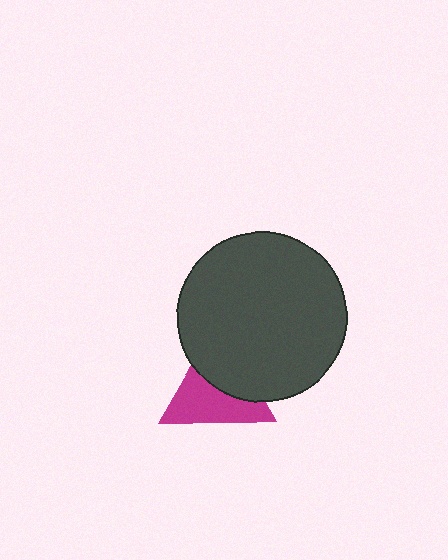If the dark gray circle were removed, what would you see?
You would see the complete magenta triangle.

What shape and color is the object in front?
The object in front is a dark gray circle.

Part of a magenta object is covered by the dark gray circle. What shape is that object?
It is a triangle.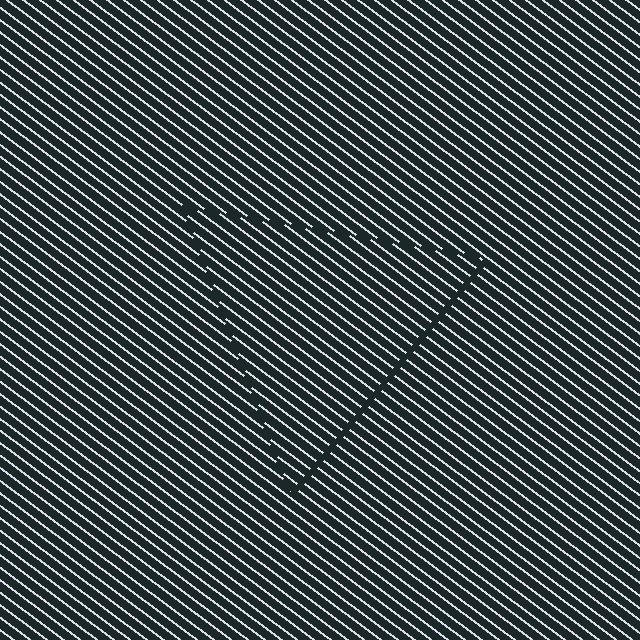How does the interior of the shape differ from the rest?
The interior of the shape contains the same grating, shifted by half a period — the contour is defined by the phase discontinuity where line-ends from the inner and outer gratings abut.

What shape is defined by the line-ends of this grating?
An illusory triangle. The interior of the shape contains the same grating, shifted by half a period — the contour is defined by the phase discontinuity where line-ends from the inner and outer gratings abut.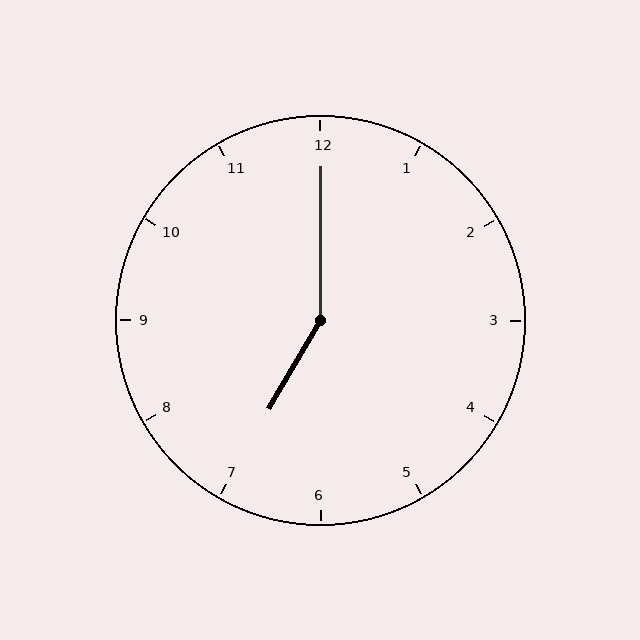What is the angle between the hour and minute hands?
Approximately 150 degrees.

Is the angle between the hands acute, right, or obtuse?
It is obtuse.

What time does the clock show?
7:00.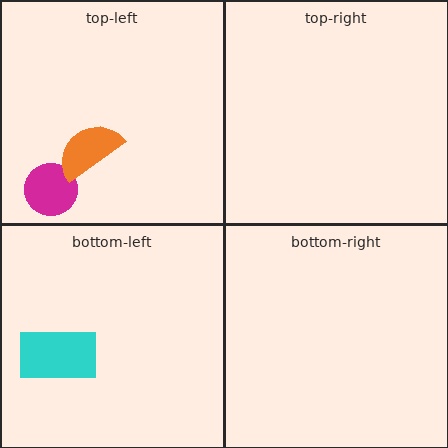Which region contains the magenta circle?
The top-left region.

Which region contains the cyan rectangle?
The bottom-left region.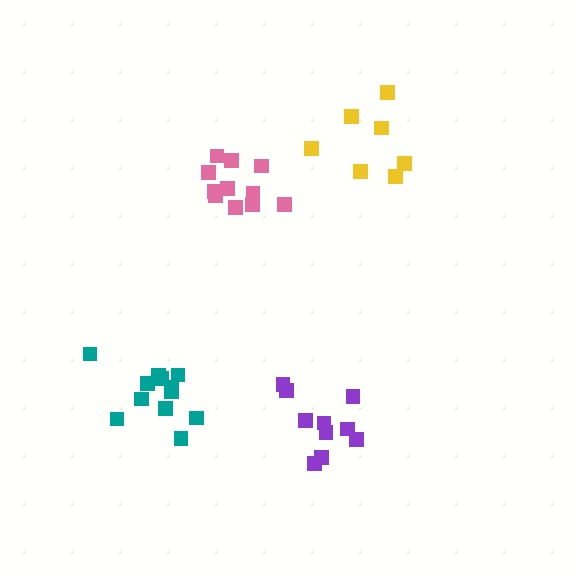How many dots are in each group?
Group 1: 12 dots, Group 2: 7 dots, Group 3: 10 dots, Group 4: 11 dots (40 total).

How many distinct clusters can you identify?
There are 4 distinct clusters.